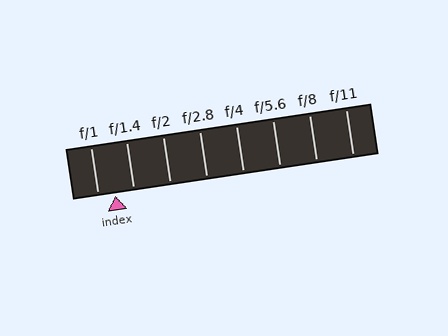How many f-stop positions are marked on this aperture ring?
There are 8 f-stop positions marked.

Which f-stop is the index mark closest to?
The index mark is closest to f/1.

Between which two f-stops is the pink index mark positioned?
The index mark is between f/1 and f/1.4.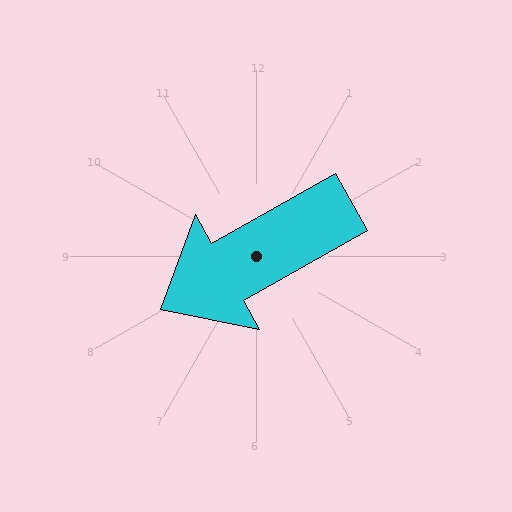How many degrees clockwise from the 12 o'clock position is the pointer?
Approximately 241 degrees.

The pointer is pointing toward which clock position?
Roughly 8 o'clock.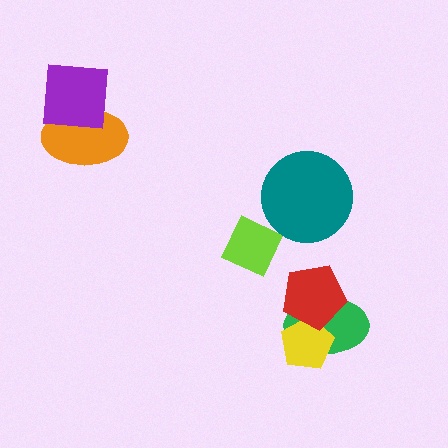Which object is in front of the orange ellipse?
The purple square is in front of the orange ellipse.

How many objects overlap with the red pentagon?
2 objects overlap with the red pentagon.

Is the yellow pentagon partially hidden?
Yes, it is partially covered by another shape.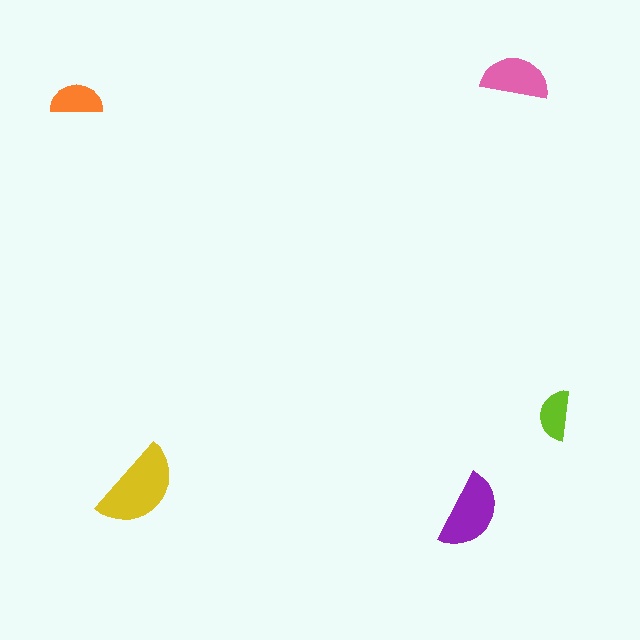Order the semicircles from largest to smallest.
the yellow one, the purple one, the pink one, the orange one, the lime one.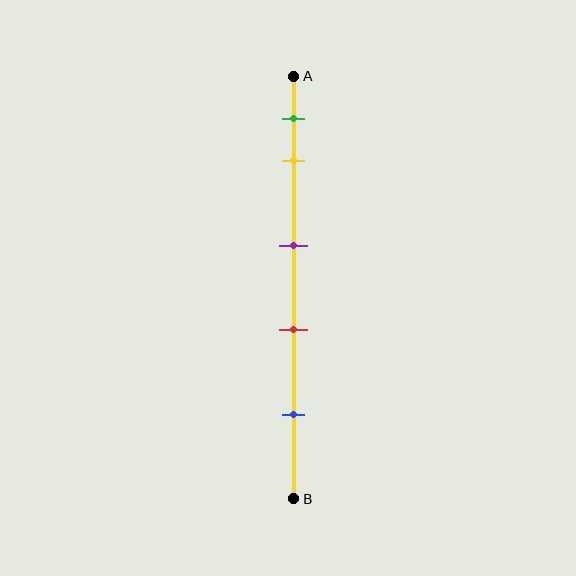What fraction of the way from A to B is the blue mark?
The blue mark is approximately 80% (0.8) of the way from A to B.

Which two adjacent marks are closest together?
The green and yellow marks are the closest adjacent pair.